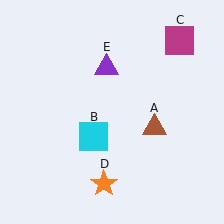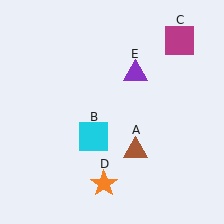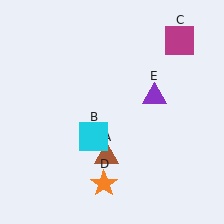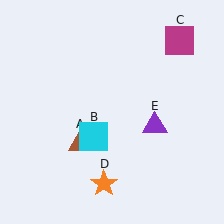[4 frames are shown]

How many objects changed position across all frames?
2 objects changed position: brown triangle (object A), purple triangle (object E).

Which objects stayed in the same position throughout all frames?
Cyan square (object B) and magenta square (object C) and orange star (object D) remained stationary.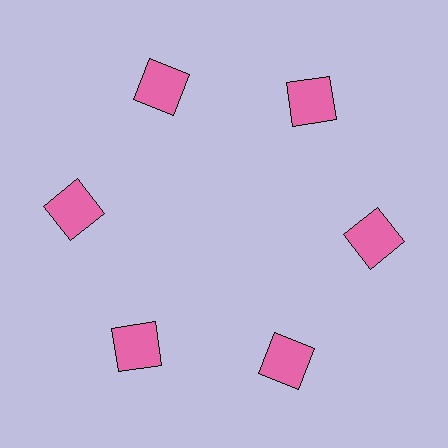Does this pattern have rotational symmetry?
Yes, this pattern has 6-fold rotational symmetry. It looks the same after rotating 60 degrees around the center.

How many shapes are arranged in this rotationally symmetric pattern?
There are 6 shapes, arranged in 6 groups of 1.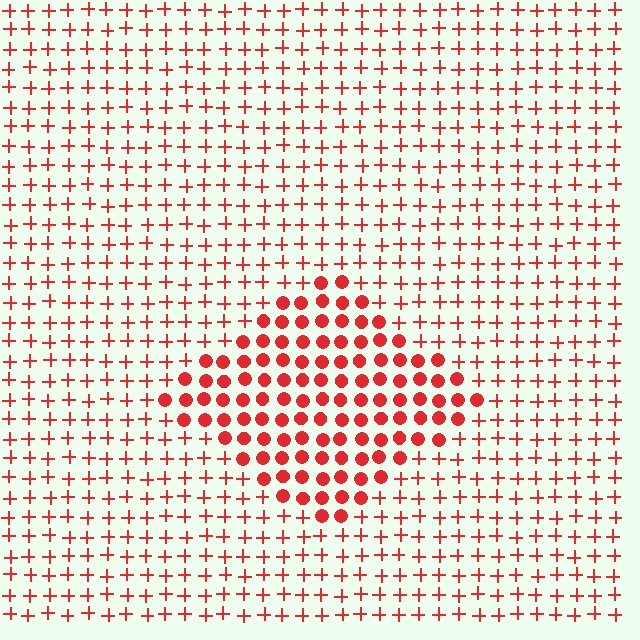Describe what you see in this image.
The image is filled with small red elements arranged in a uniform grid. A diamond-shaped region contains circles, while the surrounding area contains plus signs. The boundary is defined purely by the change in element shape.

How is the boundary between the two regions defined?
The boundary is defined by a change in element shape: circles inside vs. plus signs outside. All elements share the same color and spacing.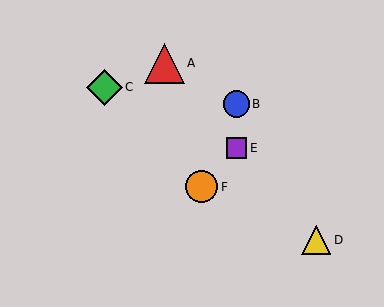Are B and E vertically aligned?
Yes, both are at x≈236.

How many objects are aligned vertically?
2 objects (B, E) are aligned vertically.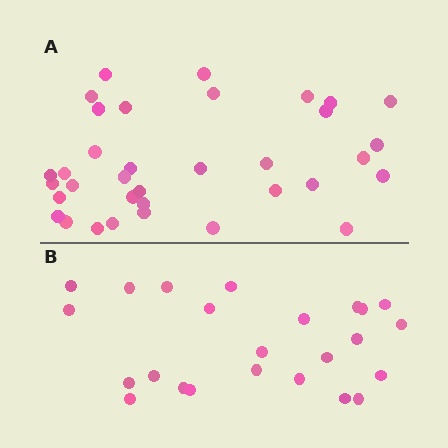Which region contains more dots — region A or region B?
Region A (the top region) has more dots.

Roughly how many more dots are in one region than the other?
Region A has roughly 12 or so more dots than region B.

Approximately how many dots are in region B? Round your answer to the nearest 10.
About 20 dots. (The exact count is 24, which rounds to 20.)